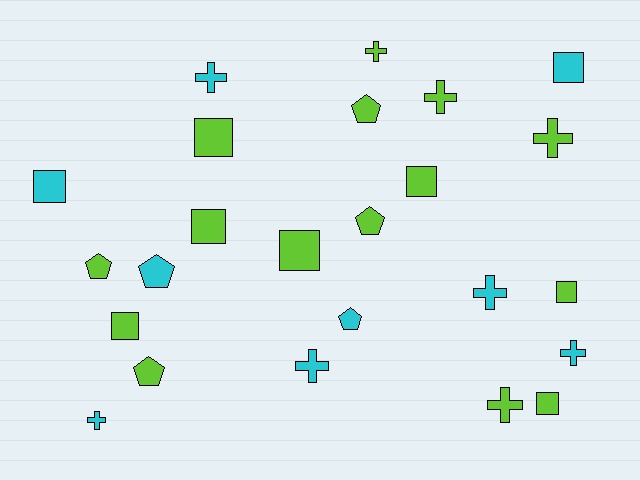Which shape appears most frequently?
Square, with 9 objects.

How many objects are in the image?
There are 24 objects.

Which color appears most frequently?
Lime, with 15 objects.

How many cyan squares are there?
There are 2 cyan squares.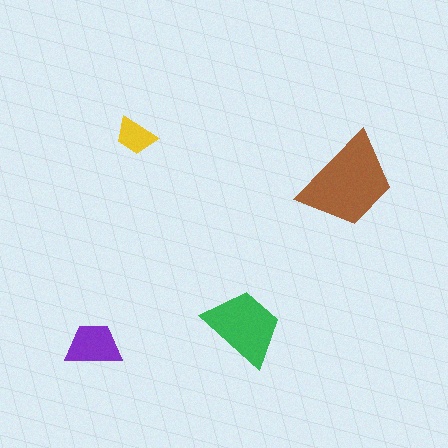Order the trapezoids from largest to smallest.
the brown one, the green one, the purple one, the yellow one.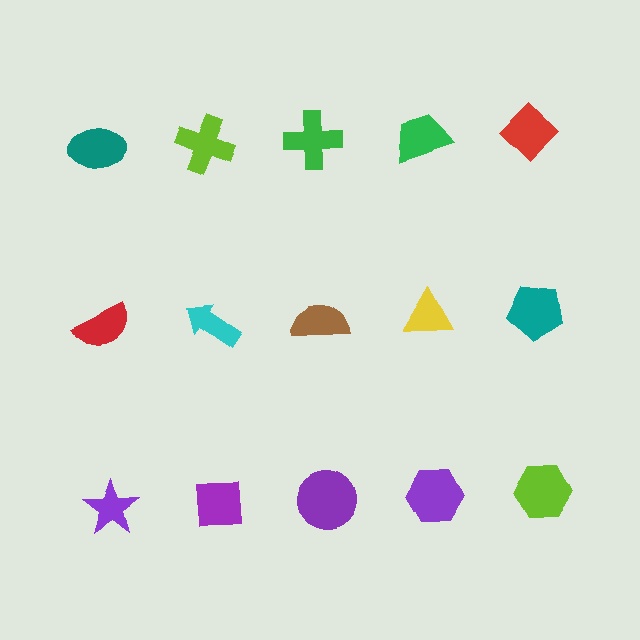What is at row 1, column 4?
A green trapezoid.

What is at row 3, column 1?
A purple star.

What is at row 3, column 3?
A purple circle.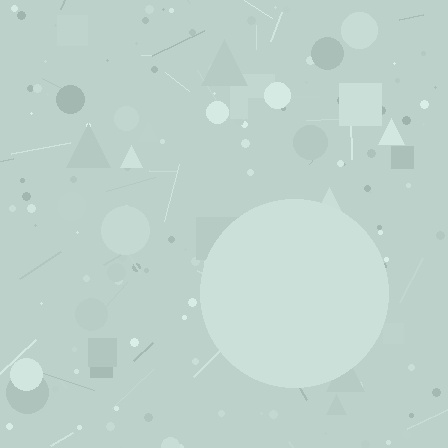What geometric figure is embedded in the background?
A circle is embedded in the background.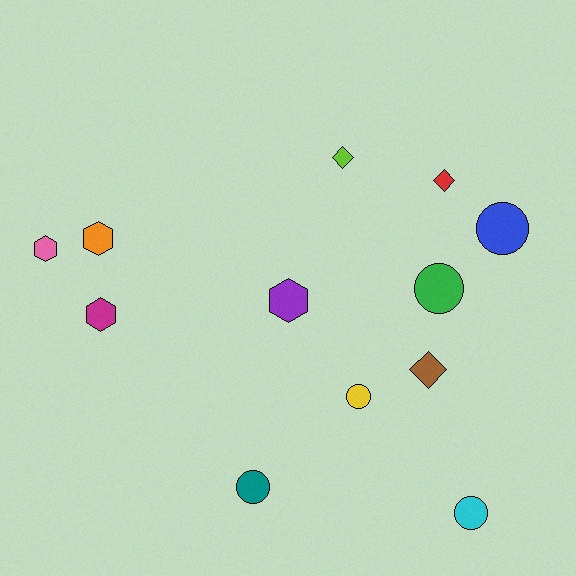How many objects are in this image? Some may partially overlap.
There are 12 objects.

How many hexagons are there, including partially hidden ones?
There are 4 hexagons.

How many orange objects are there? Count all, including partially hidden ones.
There is 1 orange object.